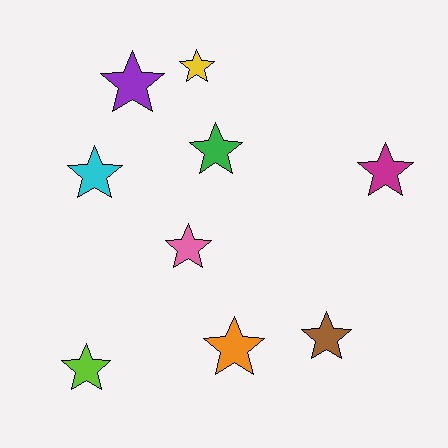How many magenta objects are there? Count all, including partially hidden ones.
There is 1 magenta object.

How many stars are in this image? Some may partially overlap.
There are 9 stars.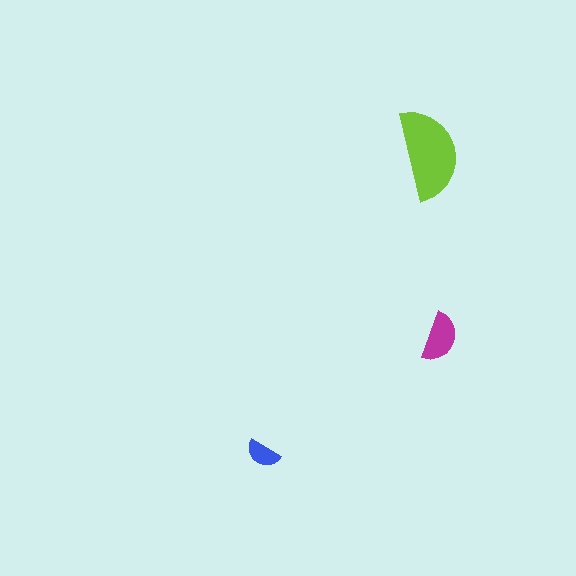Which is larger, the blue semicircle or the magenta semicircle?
The magenta one.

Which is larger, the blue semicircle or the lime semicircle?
The lime one.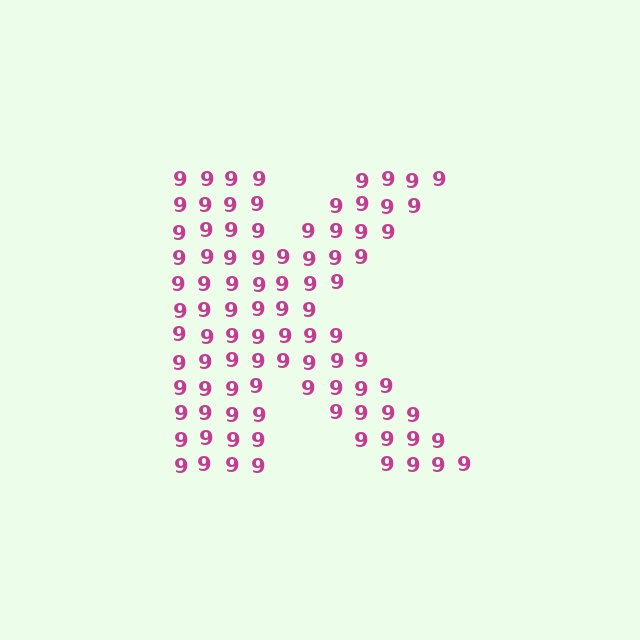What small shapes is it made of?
It is made of small digit 9's.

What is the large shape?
The large shape is the letter K.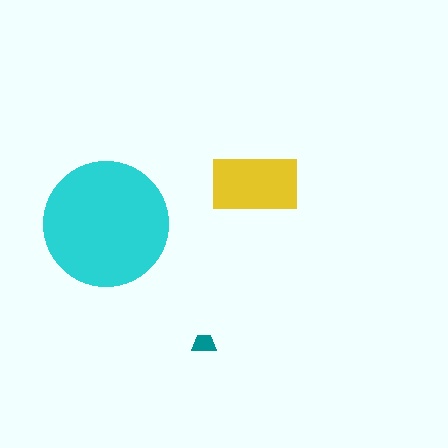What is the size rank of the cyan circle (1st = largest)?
1st.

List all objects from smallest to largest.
The teal trapezoid, the yellow rectangle, the cyan circle.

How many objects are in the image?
There are 3 objects in the image.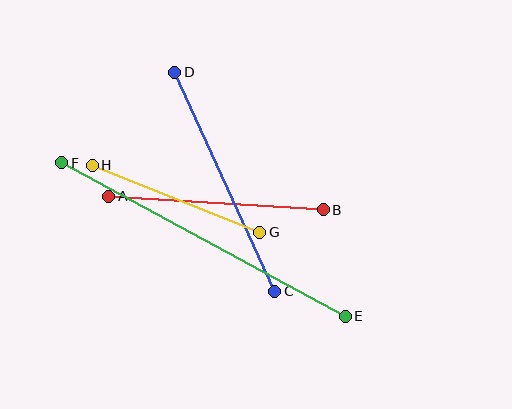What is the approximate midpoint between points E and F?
The midpoint is at approximately (204, 239) pixels.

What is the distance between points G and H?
The distance is approximately 181 pixels.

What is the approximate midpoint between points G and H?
The midpoint is at approximately (176, 199) pixels.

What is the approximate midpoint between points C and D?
The midpoint is at approximately (225, 182) pixels.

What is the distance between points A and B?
The distance is approximately 215 pixels.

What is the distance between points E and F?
The distance is approximately 322 pixels.